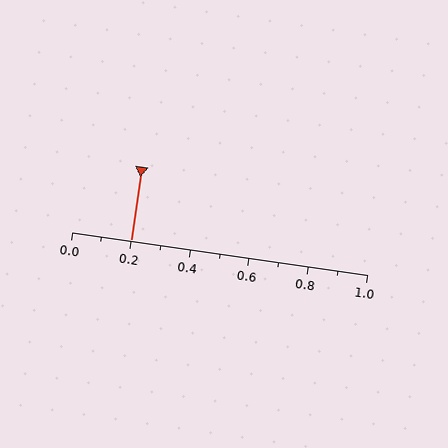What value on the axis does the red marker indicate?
The marker indicates approximately 0.2.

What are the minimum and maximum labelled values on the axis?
The axis runs from 0.0 to 1.0.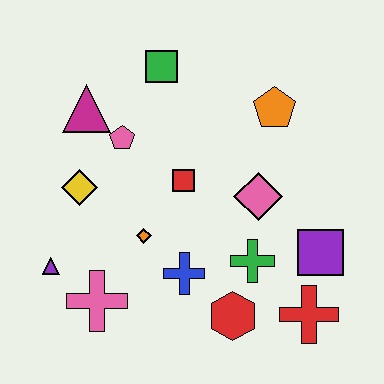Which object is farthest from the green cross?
The magenta triangle is farthest from the green cross.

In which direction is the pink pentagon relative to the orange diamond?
The pink pentagon is above the orange diamond.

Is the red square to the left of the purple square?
Yes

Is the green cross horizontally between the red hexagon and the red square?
No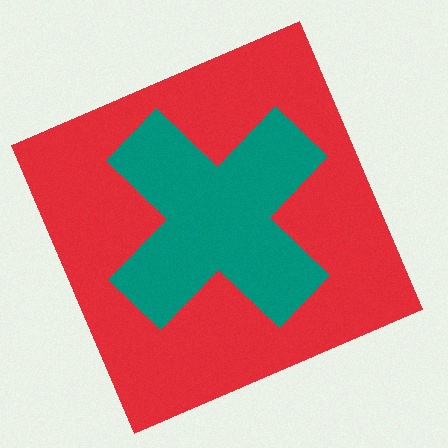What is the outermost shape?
The red square.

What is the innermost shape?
The teal cross.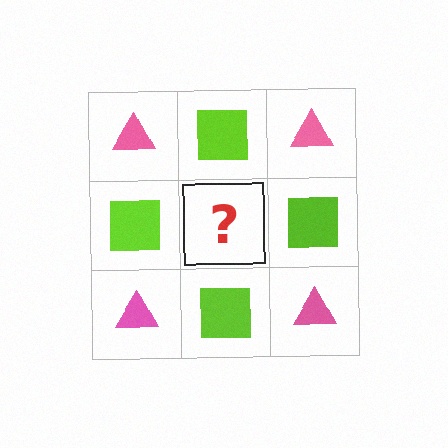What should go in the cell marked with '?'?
The missing cell should contain a pink triangle.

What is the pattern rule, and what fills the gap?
The rule is that it alternates pink triangle and lime square in a checkerboard pattern. The gap should be filled with a pink triangle.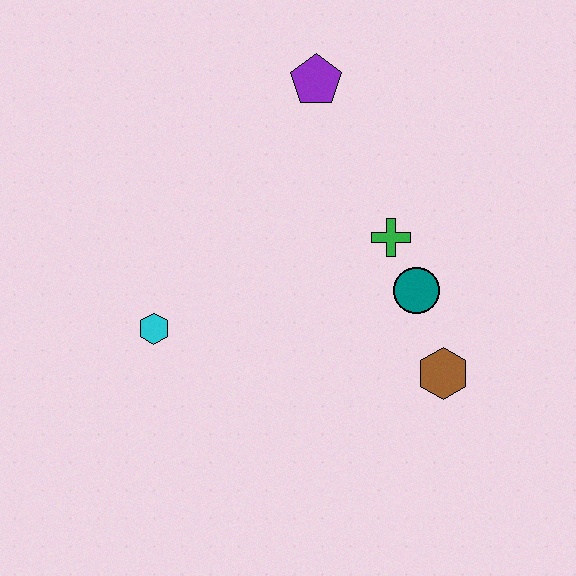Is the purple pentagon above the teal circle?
Yes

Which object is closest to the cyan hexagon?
The green cross is closest to the cyan hexagon.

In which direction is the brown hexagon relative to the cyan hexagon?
The brown hexagon is to the right of the cyan hexagon.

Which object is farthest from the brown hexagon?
The purple pentagon is farthest from the brown hexagon.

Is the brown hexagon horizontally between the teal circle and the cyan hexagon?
No